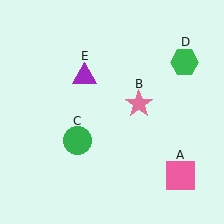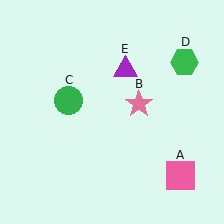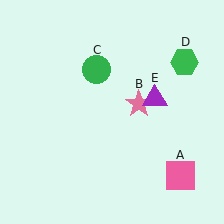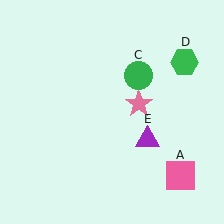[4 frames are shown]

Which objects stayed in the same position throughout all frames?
Pink square (object A) and pink star (object B) and green hexagon (object D) remained stationary.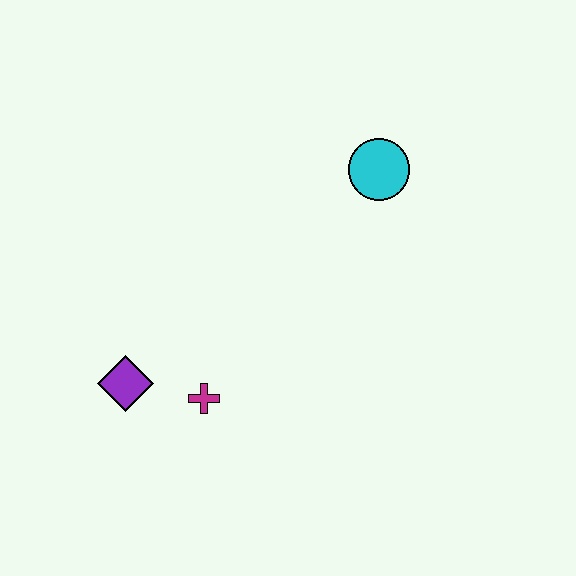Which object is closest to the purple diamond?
The magenta cross is closest to the purple diamond.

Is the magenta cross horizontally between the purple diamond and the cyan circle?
Yes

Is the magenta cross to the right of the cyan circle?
No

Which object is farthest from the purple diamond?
The cyan circle is farthest from the purple diamond.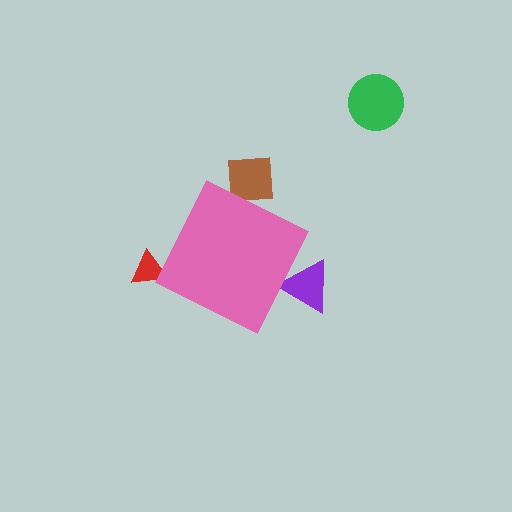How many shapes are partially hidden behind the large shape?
3 shapes are partially hidden.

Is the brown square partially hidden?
Yes, the brown square is partially hidden behind the pink diamond.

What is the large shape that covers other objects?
A pink diamond.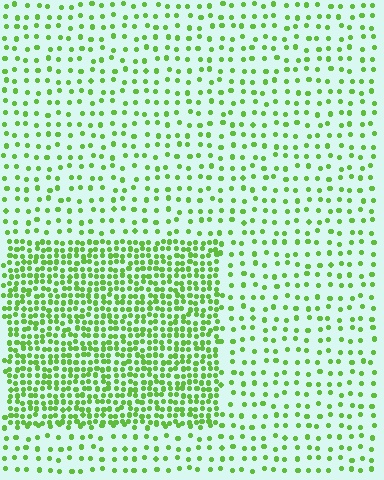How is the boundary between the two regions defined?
The boundary is defined by a change in element density (approximately 2.6x ratio). All elements are the same color, size, and shape.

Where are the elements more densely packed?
The elements are more densely packed inside the rectangle boundary.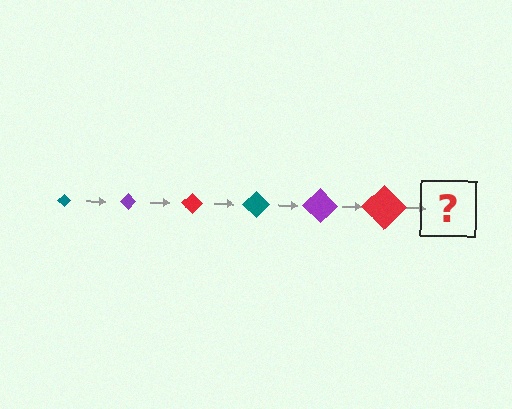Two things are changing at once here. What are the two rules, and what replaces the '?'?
The two rules are that the diamond grows larger each step and the color cycles through teal, purple, and red. The '?' should be a teal diamond, larger than the previous one.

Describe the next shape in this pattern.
It should be a teal diamond, larger than the previous one.